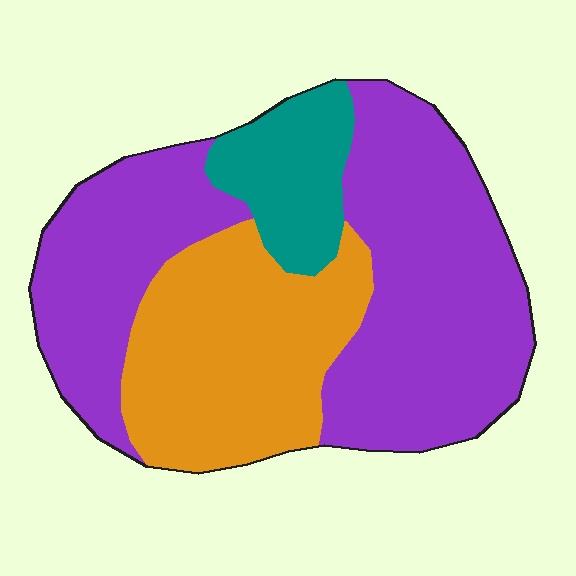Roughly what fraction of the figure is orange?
Orange takes up about one third (1/3) of the figure.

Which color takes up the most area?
Purple, at roughly 60%.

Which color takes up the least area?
Teal, at roughly 10%.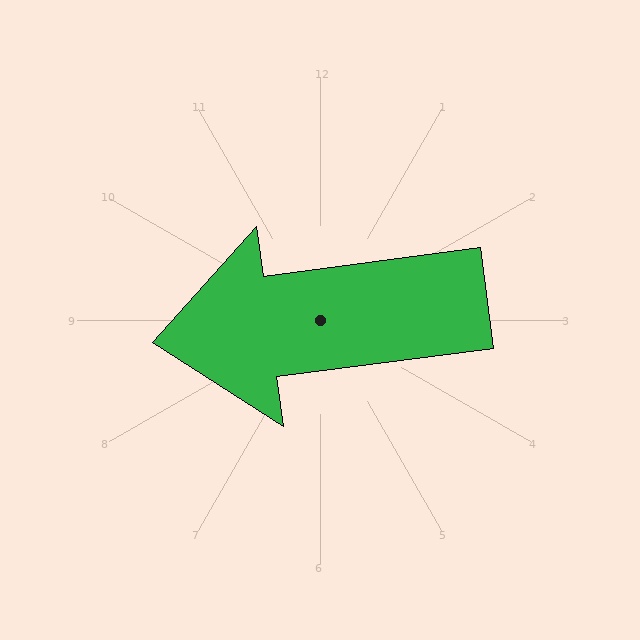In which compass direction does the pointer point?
West.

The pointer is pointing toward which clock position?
Roughly 9 o'clock.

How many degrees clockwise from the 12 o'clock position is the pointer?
Approximately 262 degrees.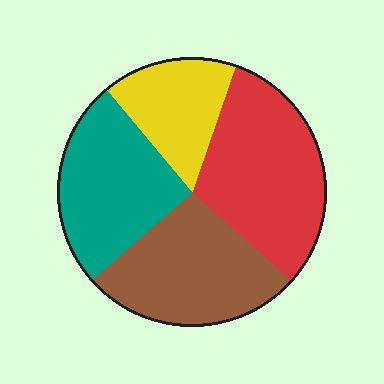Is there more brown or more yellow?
Brown.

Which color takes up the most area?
Red, at roughly 30%.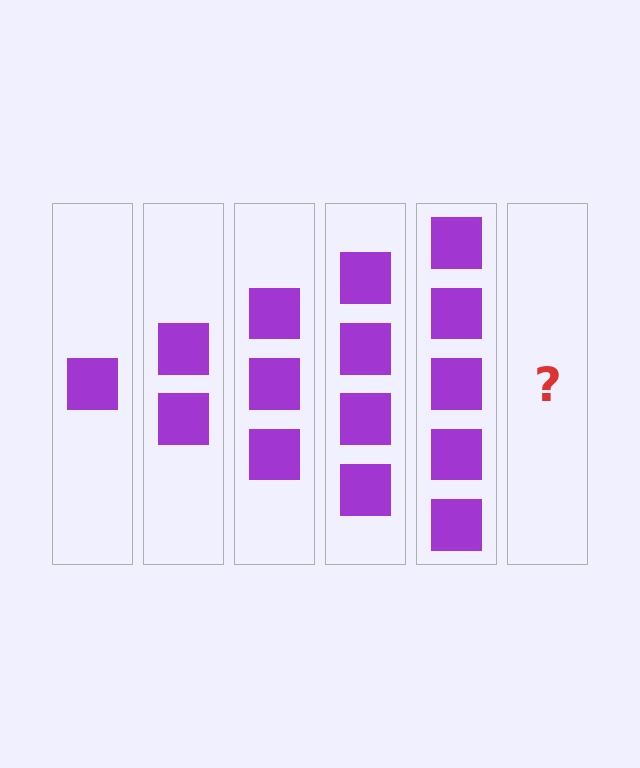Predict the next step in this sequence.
The next step is 6 squares.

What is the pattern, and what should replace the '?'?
The pattern is that each step adds one more square. The '?' should be 6 squares.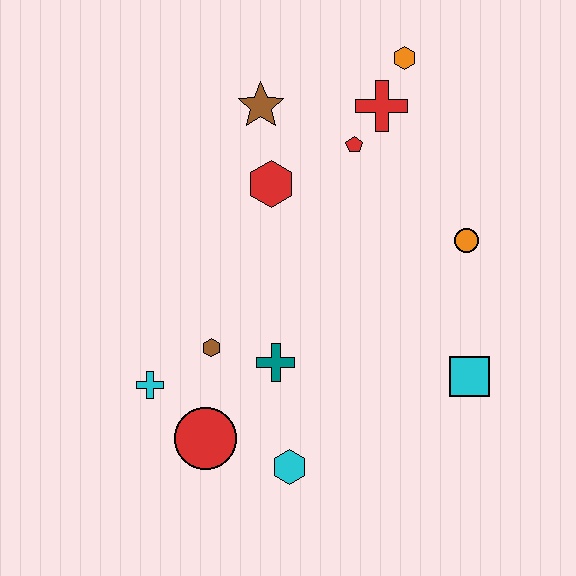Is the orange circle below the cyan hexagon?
No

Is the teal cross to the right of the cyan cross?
Yes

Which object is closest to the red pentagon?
The red cross is closest to the red pentagon.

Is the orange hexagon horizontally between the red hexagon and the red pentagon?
No